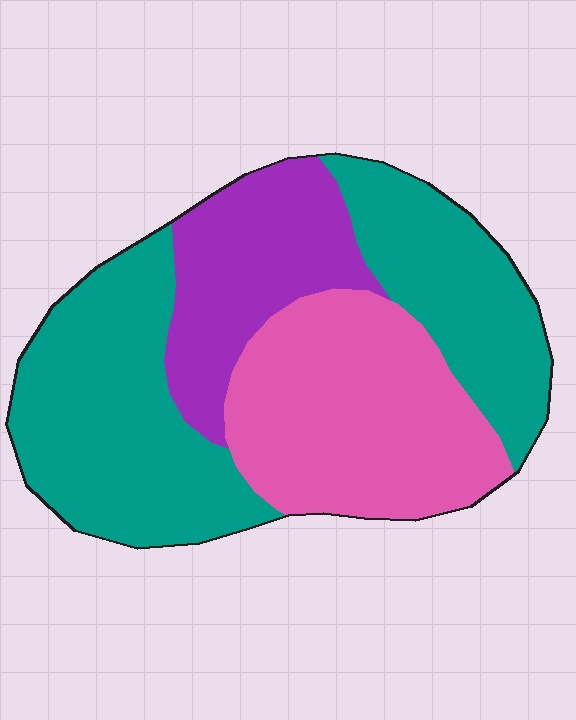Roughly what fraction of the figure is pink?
Pink takes up between a sixth and a third of the figure.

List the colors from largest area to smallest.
From largest to smallest: teal, pink, purple.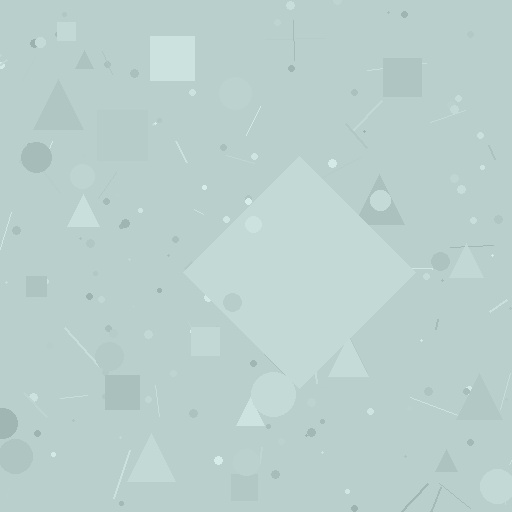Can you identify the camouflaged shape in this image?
The camouflaged shape is a diamond.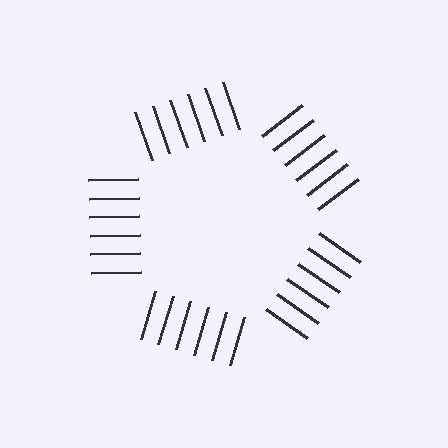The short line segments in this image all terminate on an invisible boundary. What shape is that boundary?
An illusory pentagon — the line segments terminate on its edges but no continuous stroke is drawn.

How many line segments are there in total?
30 — 6 along each of the 5 edges.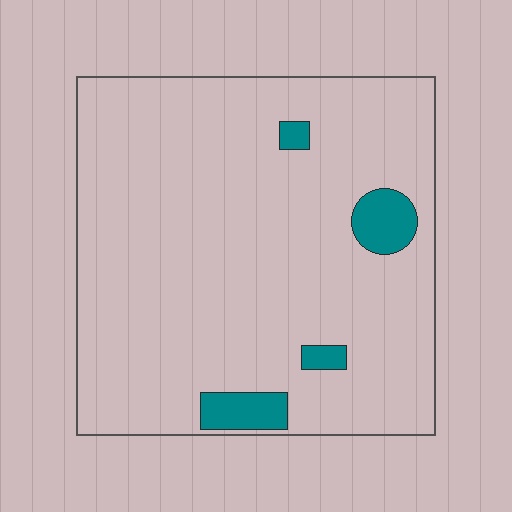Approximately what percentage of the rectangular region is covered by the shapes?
Approximately 5%.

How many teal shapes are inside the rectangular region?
4.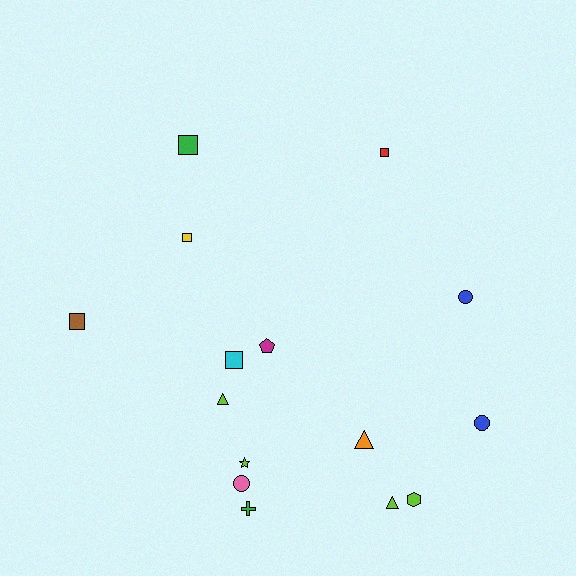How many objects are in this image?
There are 15 objects.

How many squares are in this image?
There are 5 squares.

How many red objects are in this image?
There is 1 red object.